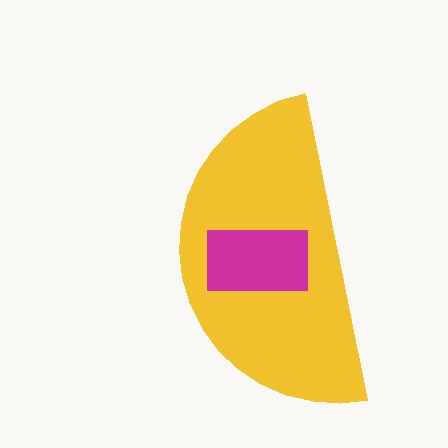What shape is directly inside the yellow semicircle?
The magenta rectangle.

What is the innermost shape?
The magenta rectangle.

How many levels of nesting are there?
2.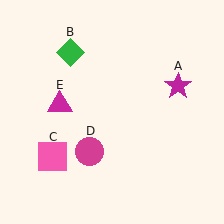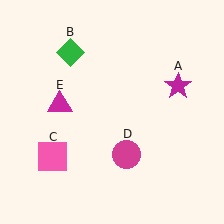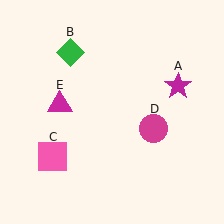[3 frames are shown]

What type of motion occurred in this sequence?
The magenta circle (object D) rotated counterclockwise around the center of the scene.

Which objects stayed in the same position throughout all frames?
Magenta star (object A) and green diamond (object B) and pink square (object C) and magenta triangle (object E) remained stationary.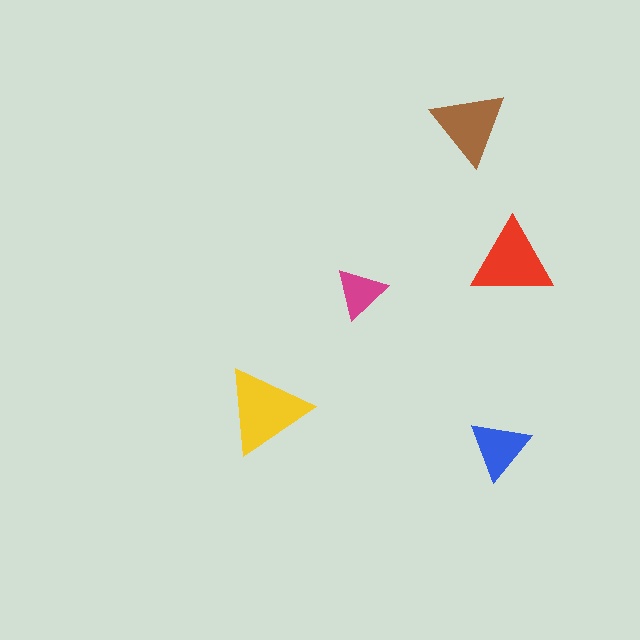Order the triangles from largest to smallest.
the yellow one, the red one, the brown one, the blue one, the magenta one.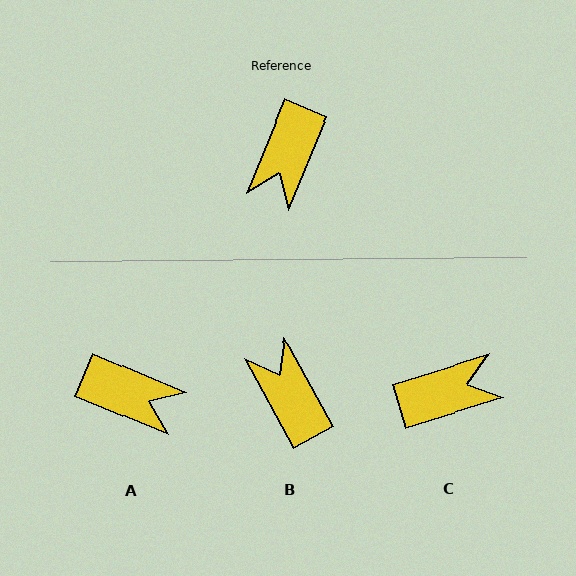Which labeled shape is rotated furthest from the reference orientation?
C, about 130 degrees away.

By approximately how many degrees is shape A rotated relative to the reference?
Approximately 90 degrees counter-clockwise.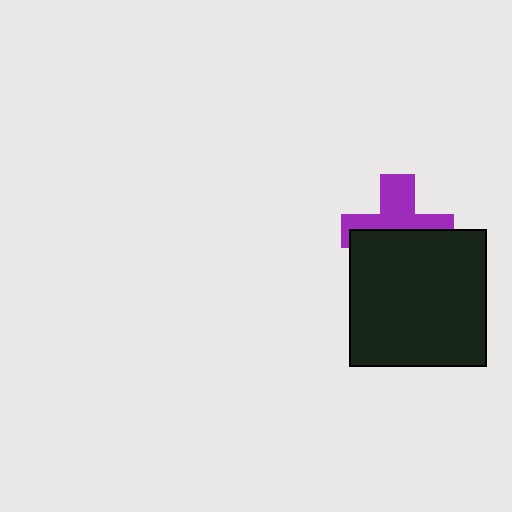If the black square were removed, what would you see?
You would see the complete purple cross.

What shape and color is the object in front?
The object in front is a black square.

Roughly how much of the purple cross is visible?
About half of it is visible (roughly 50%).